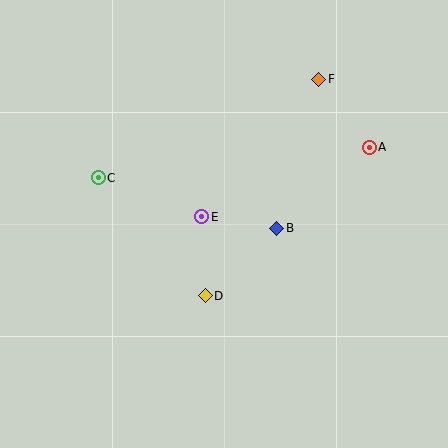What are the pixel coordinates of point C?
Point C is at (98, 178).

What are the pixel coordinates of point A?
Point A is at (369, 147).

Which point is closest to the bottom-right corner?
Point B is closest to the bottom-right corner.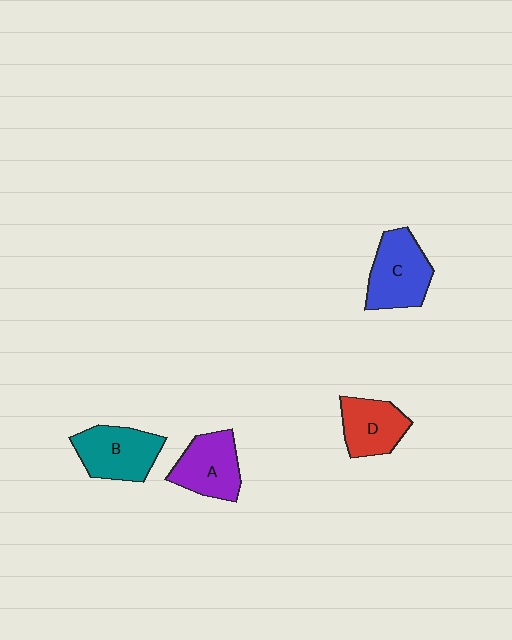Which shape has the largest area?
Shape C (blue).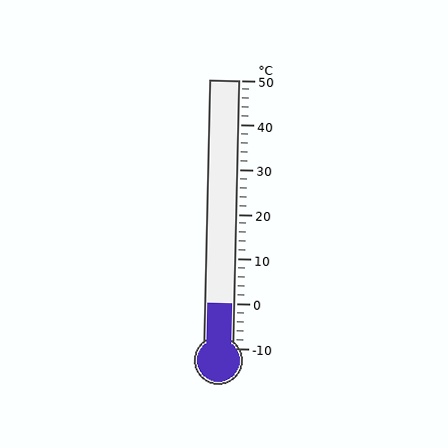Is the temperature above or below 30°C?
The temperature is below 30°C.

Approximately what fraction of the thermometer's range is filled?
The thermometer is filled to approximately 15% of its range.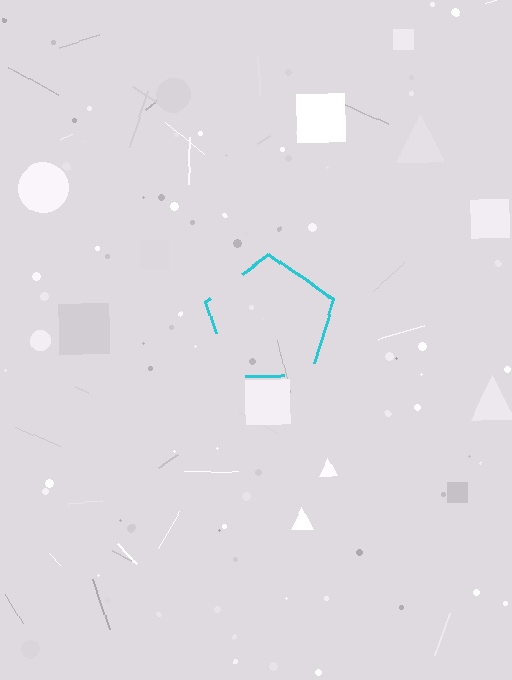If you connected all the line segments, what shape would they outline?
They would outline a pentagon.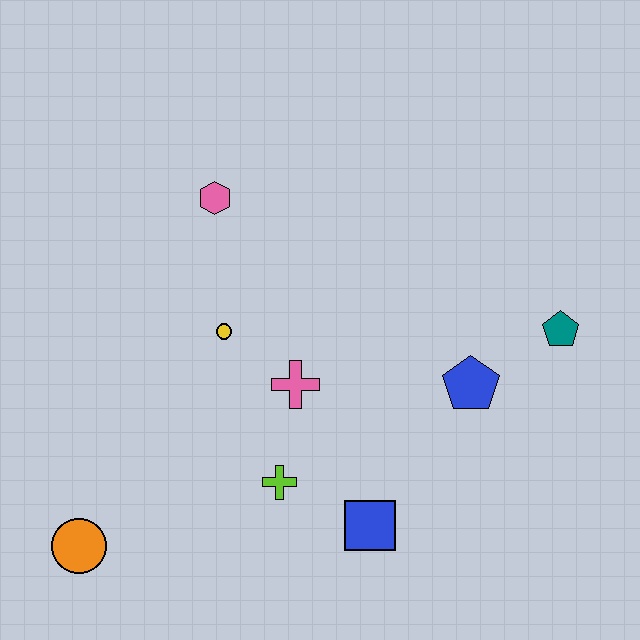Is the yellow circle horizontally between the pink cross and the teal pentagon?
No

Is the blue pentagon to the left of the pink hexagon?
No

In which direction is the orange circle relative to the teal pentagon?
The orange circle is to the left of the teal pentagon.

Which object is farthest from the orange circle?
The teal pentagon is farthest from the orange circle.